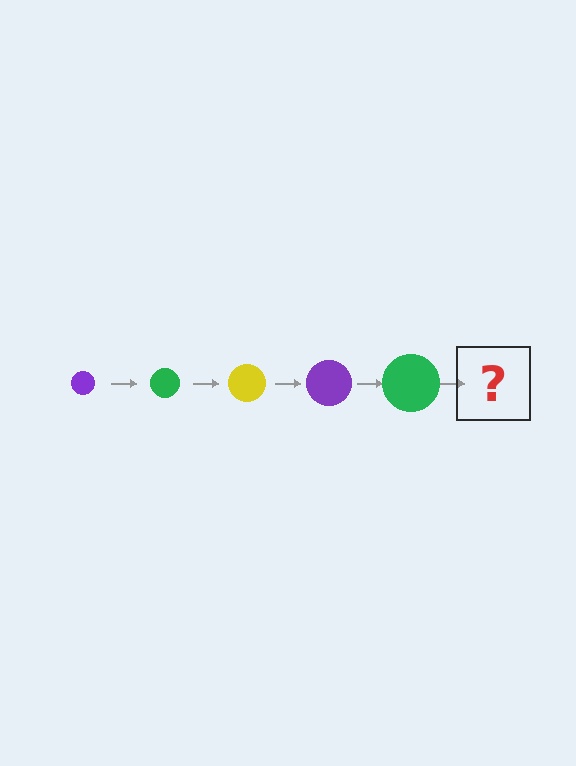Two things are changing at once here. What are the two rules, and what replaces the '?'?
The two rules are that the circle grows larger each step and the color cycles through purple, green, and yellow. The '?' should be a yellow circle, larger than the previous one.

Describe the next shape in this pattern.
It should be a yellow circle, larger than the previous one.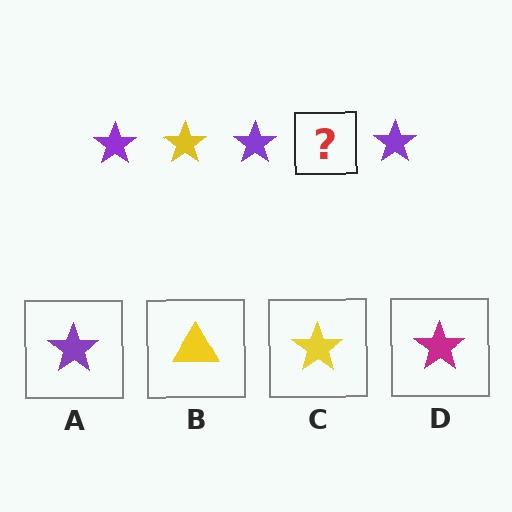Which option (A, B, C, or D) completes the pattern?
C.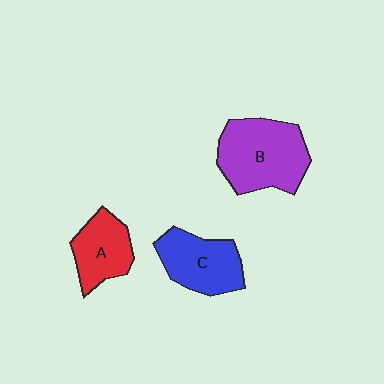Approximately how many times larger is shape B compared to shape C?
Approximately 1.4 times.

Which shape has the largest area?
Shape B (purple).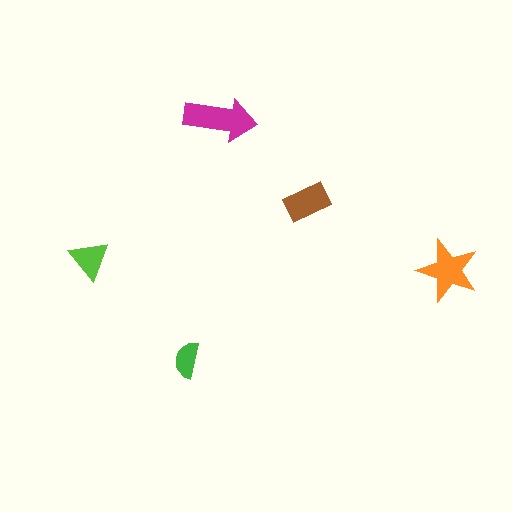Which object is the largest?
The magenta arrow.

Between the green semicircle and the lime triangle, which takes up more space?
The lime triangle.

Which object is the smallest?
The green semicircle.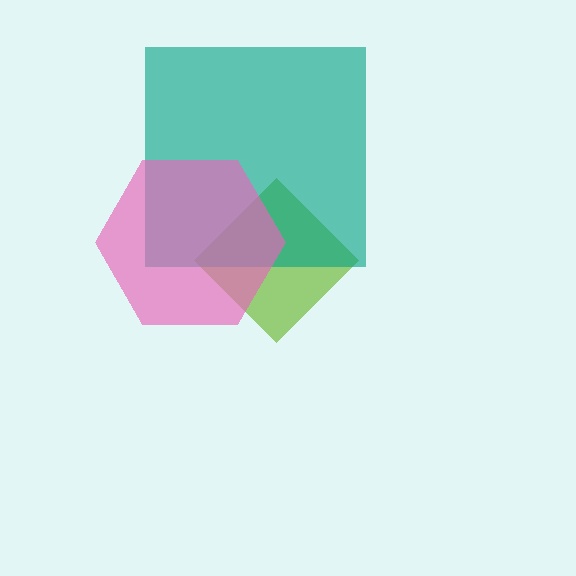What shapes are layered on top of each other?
The layered shapes are: a lime diamond, a teal square, a pink hexagon.